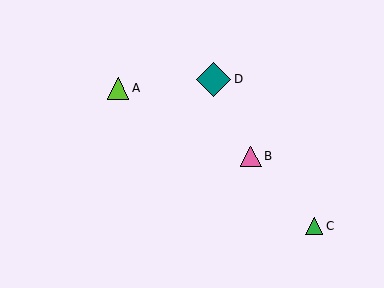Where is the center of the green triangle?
The center of the green triangle is at (314, 226).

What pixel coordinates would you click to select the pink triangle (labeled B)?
Click at (251, 156) to select the pink triangle B.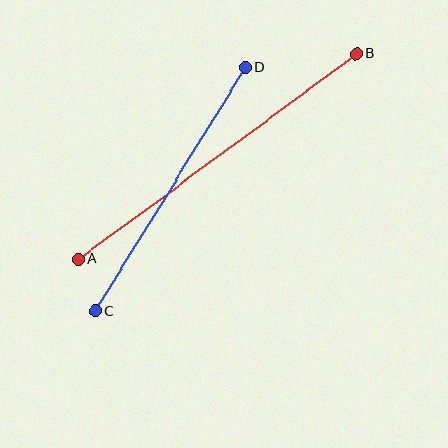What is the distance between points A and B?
The distance is approximately 345 pixels.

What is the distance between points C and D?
The distance is approximately 287 pixels.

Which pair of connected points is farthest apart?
Points A and B are farthest apart.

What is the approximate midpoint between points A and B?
The midpoint is at approximately (217, 156) pixels.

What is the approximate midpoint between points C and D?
The midpoint is at approximately (170, 189) pixels.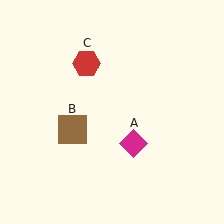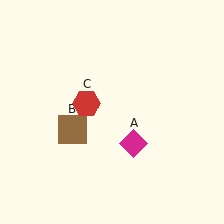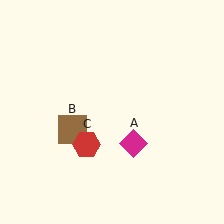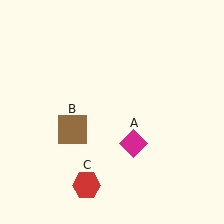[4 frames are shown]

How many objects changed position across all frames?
1 object changed position: red hexagon (object C).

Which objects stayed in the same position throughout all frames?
Magenta diamond (object A) and brown square (object B) remained stationary.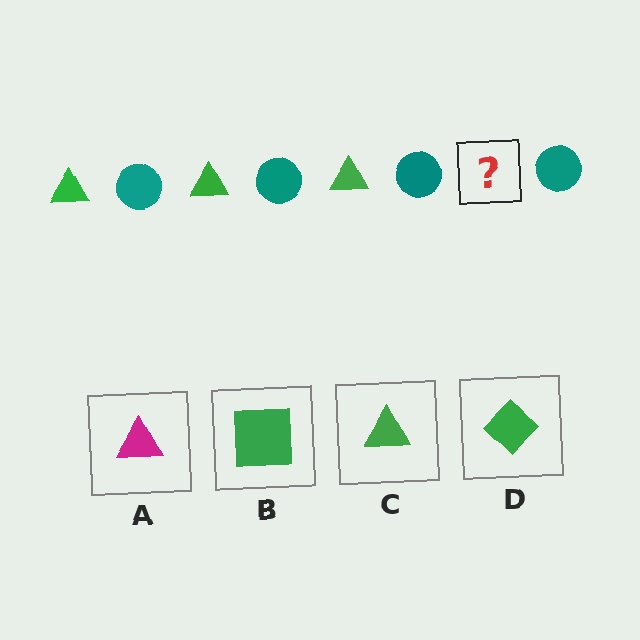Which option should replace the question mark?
Option C.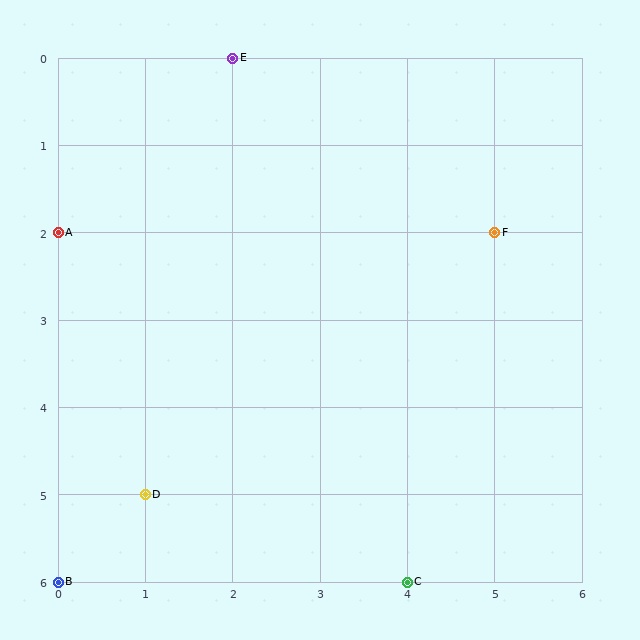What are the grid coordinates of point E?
Point E is at grid coordinates (2, 0).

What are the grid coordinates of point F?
Point F is at grid coordinates (5, 2).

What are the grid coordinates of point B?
Point B is at grid coordinates (0, 6).